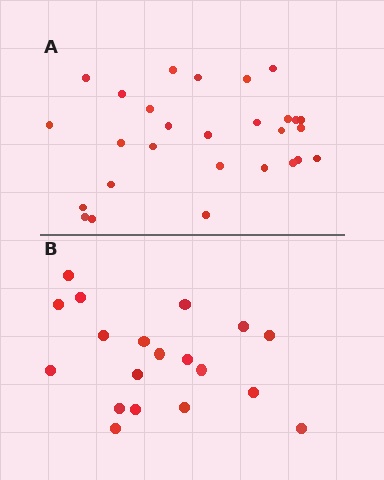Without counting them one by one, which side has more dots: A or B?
Region A (the top region) has more dots.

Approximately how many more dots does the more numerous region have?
Region A has roughly 8 or so more dots than region B.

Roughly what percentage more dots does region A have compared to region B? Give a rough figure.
About 45% more.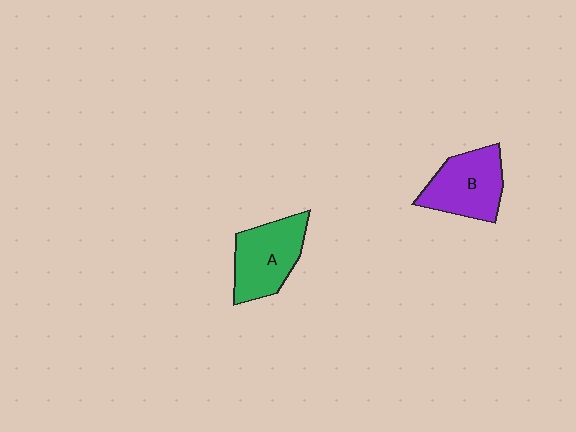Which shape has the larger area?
Shape A (green).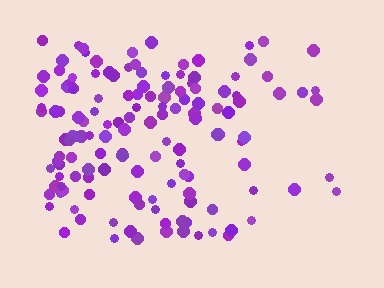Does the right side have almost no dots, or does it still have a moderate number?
Still a moderate number, just noticeably fewer than the left.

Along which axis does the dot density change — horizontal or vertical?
Horizontal.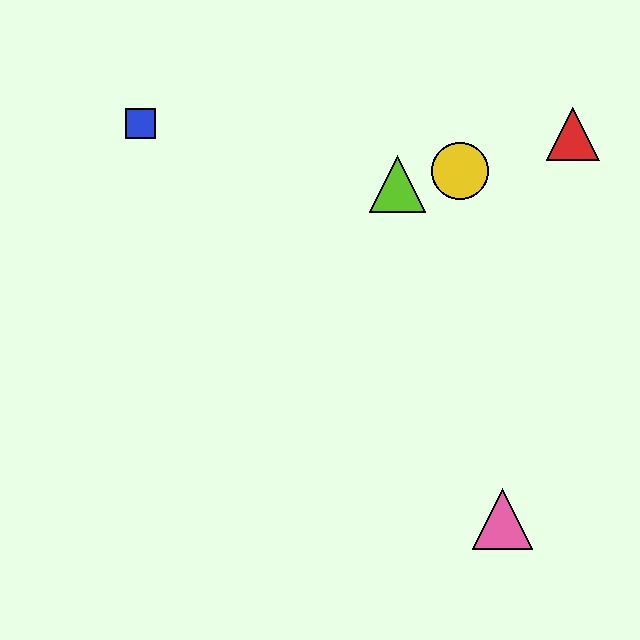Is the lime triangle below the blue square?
Yes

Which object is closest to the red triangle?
The yellow circle is closest to the red triangle.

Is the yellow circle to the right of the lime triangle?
Yes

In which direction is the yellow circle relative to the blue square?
The yellow circle is to the right of the blue square.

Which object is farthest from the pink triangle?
The blue square is farthest from the pink triangle.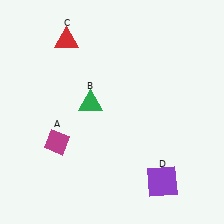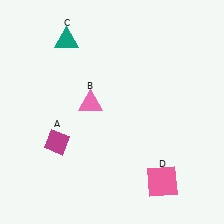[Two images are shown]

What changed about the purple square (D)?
In Image 1, D is purple. In Image 2, it changed to pink.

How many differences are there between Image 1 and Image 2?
There are 3 differences between the two images.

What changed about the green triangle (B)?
In Image 1, B is green. In Image 2, it changed to pink.